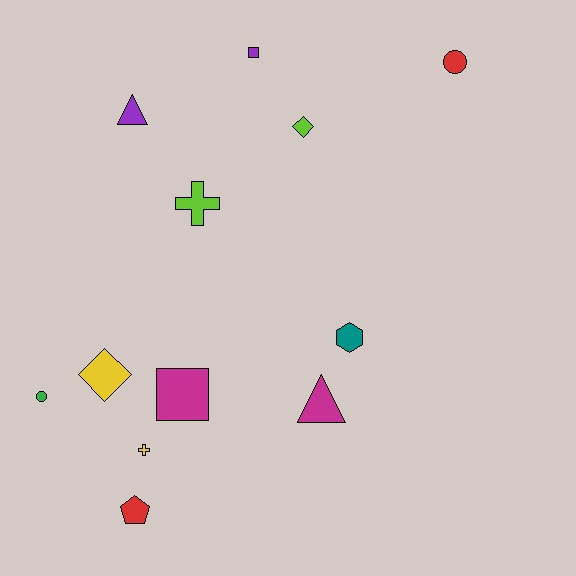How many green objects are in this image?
There is 1 green object.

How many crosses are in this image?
There are 2 crosses.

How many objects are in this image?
There are 12 objects.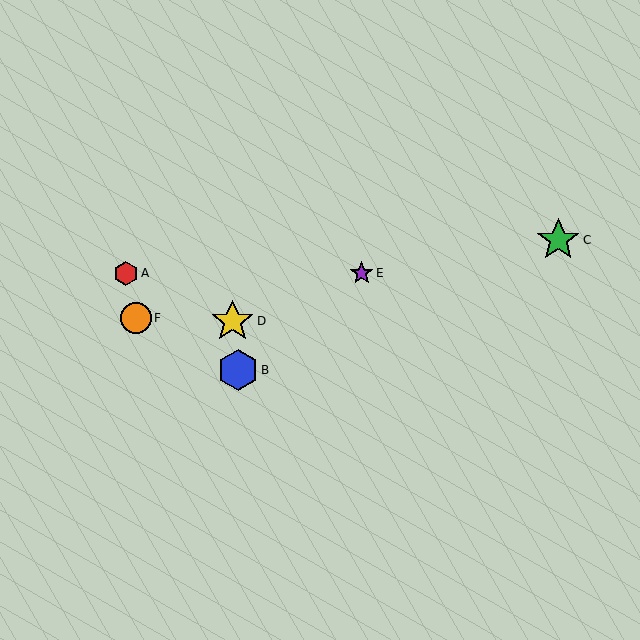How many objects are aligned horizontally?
2 objects (A, E) are aligned horizontally.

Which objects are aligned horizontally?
Objects A, E are aligned horizontally.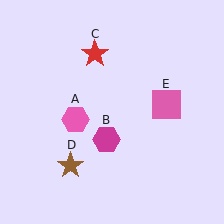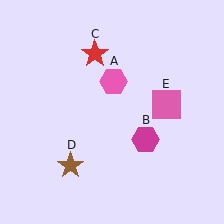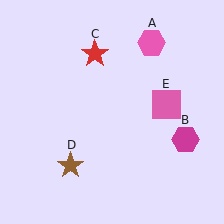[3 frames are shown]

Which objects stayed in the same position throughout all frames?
Red star (object C) and brown star (object D) and pink square (object E) remained stationary.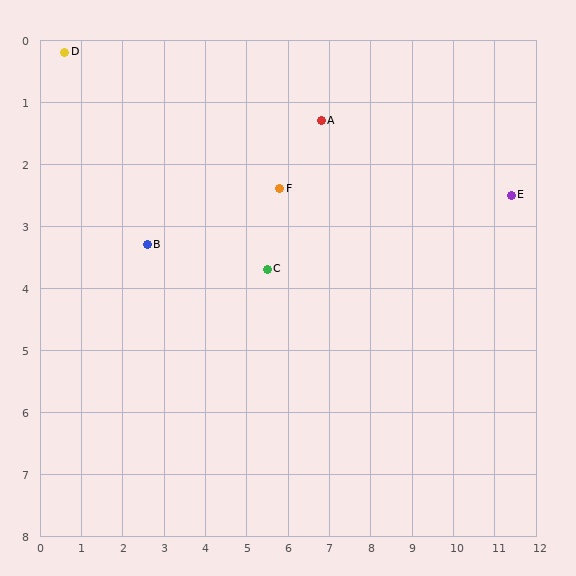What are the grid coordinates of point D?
Point D is at approximately (0.6, 0.2).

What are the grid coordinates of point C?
Point C is at approximately (5.5, 3.7).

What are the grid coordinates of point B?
Point B is at approximately (2.6, 3.3).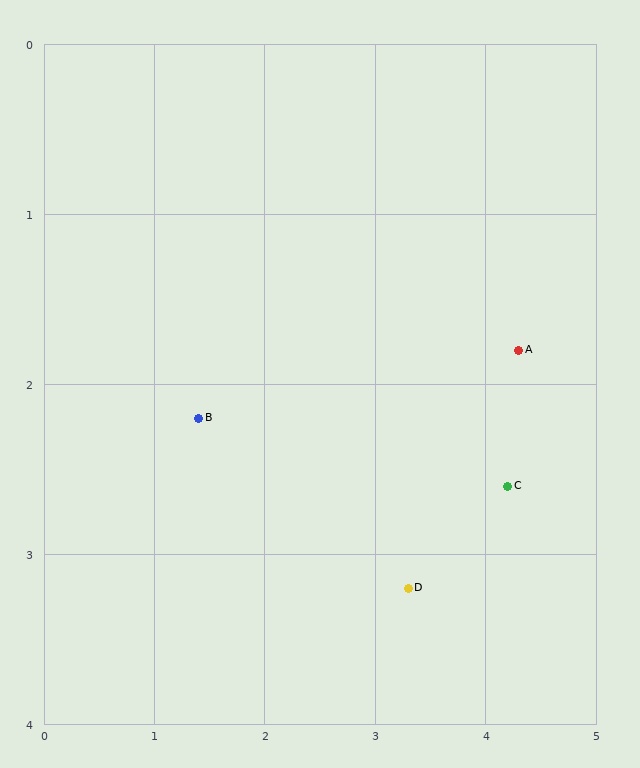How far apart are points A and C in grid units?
Points A and C are about 0.8 grid units apart.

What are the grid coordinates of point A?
Point A is at approximately (4.3, 1.8).